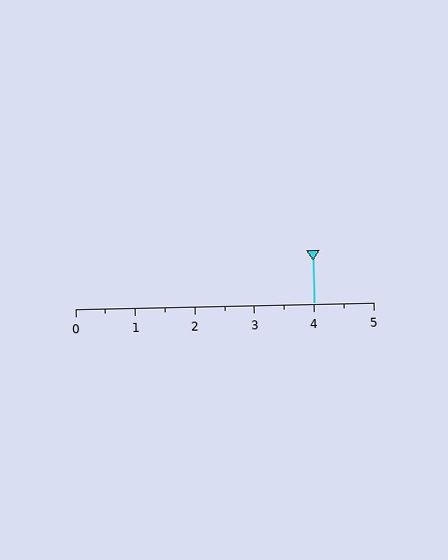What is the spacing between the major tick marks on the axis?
The major ticks are spaced 1 apart.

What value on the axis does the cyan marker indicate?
The marker indicates approximately 4.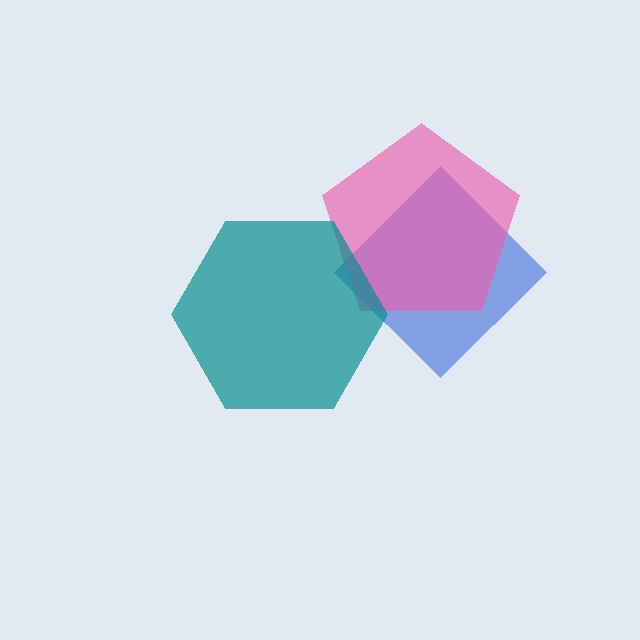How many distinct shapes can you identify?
There are 3 distinct shapes: a blue diamond, a pink pentagon, a teal hexagon.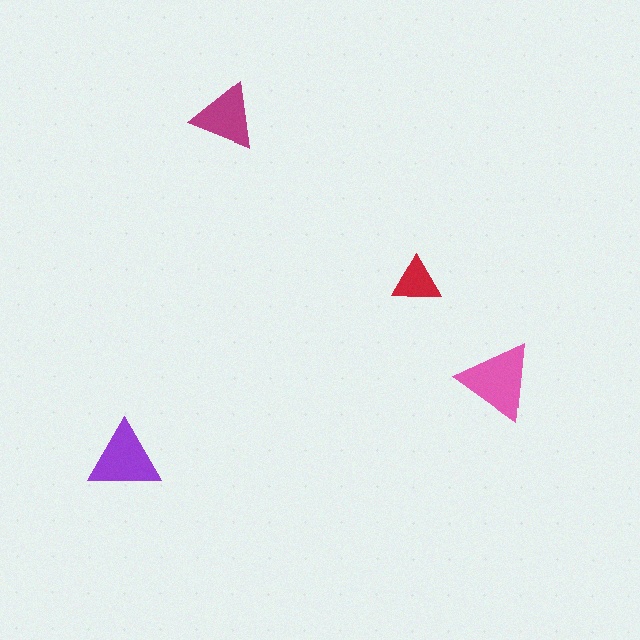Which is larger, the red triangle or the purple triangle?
The purple one.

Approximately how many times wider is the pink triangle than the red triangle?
About 1.5 times wider.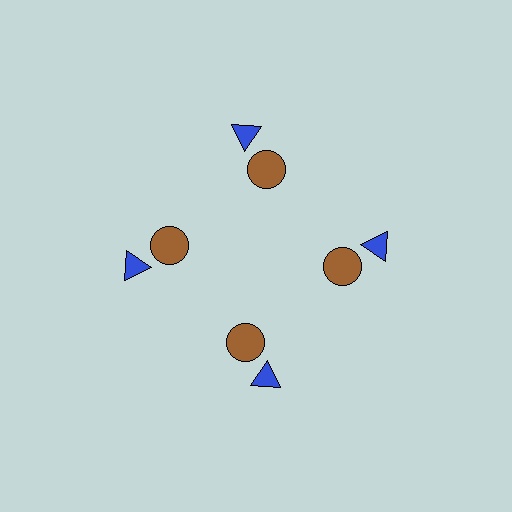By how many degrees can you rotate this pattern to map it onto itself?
The pattern maps onto itself every 90 degrees of rotation.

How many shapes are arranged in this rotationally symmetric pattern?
There are 8 shapes, arranged in 4 groups of 2.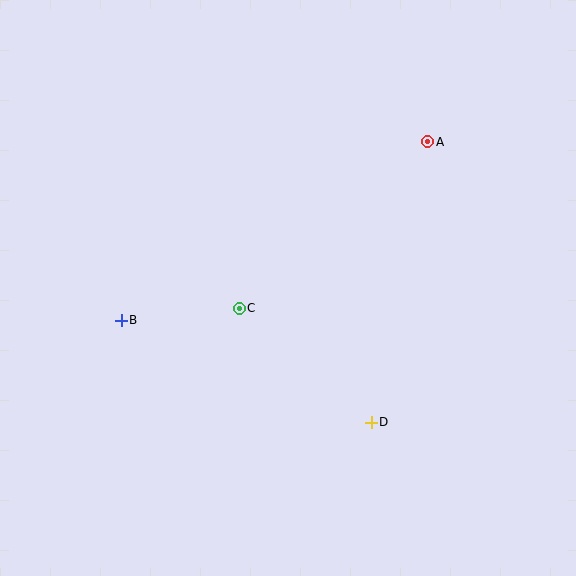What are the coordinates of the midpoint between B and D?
The midpoint between B and D is at (246, 371).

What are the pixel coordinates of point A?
Point A is at (428, 142).